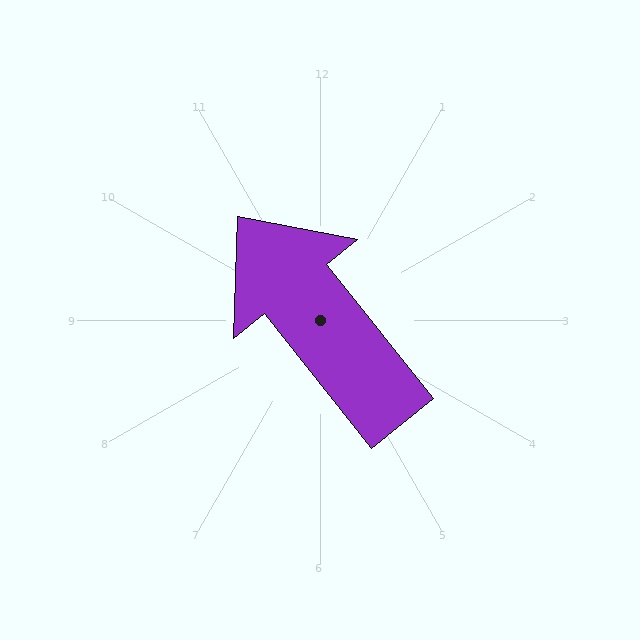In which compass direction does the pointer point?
Northwest.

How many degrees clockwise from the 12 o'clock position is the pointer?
Approximately 322 degrees.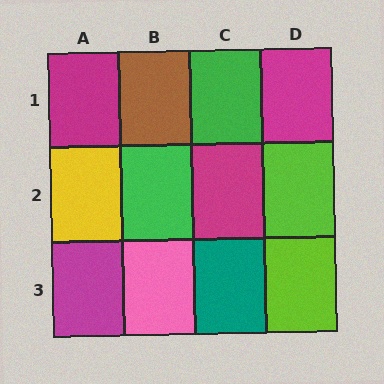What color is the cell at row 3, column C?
Teal.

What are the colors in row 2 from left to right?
Yellow, green, magenta, lime.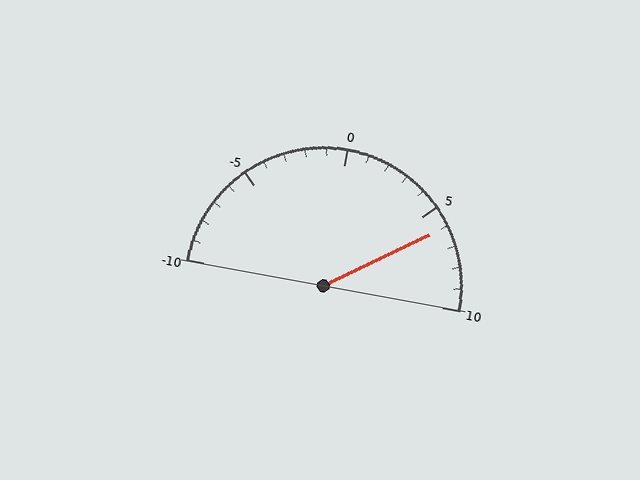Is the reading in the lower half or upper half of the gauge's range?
The reading is in the upper half of the range (-10 to 10).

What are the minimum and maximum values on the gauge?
The gauge ranges from -10 to 10.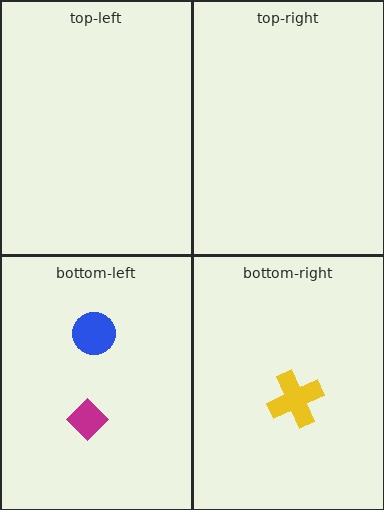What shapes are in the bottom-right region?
The yellow cross.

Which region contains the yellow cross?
The bottom-right region.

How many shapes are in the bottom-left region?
2.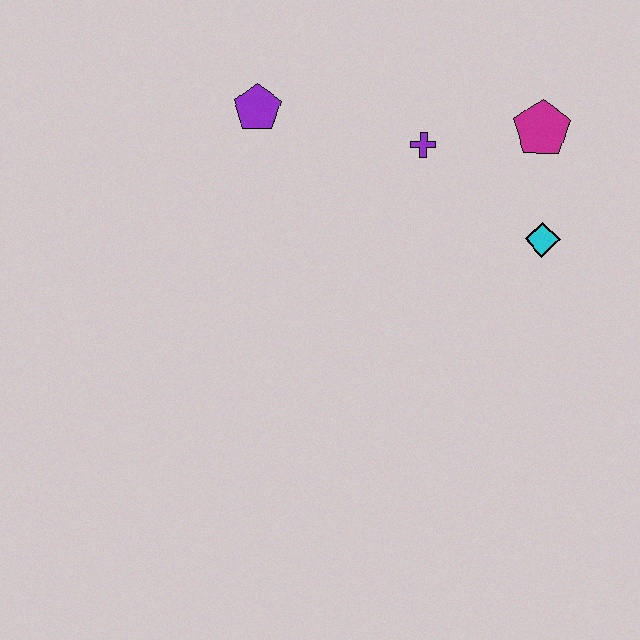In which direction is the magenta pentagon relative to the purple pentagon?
The magenta pentagon is to the right of the purple pentagon.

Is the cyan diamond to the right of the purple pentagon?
Yes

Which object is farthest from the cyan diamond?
The purple pentagon is farthest from the cyan diamond.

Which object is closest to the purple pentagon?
The purple cross is closest to the purple pentagon.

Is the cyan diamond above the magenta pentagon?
No